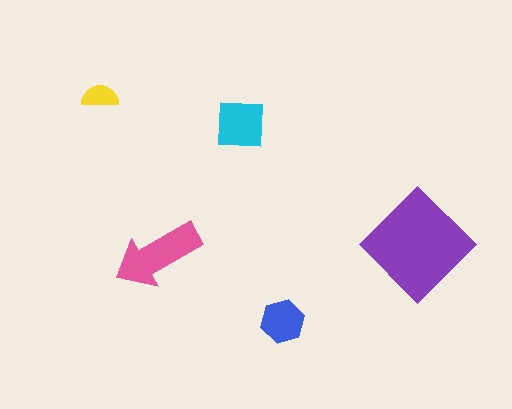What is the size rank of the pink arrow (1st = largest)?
2nd.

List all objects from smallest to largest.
The yellow semicircle, the blue hexagon, the cyan square, the pink arrow, the purple diamond.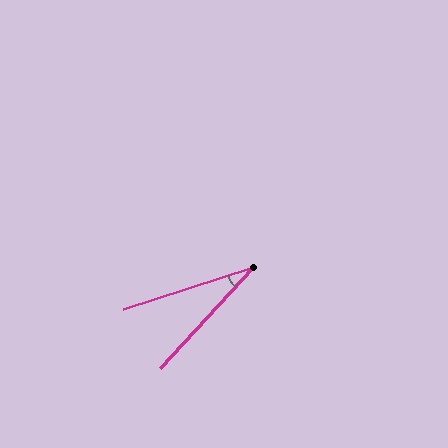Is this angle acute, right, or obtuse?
It is acute.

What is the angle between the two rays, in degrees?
Approximately 29 degrees.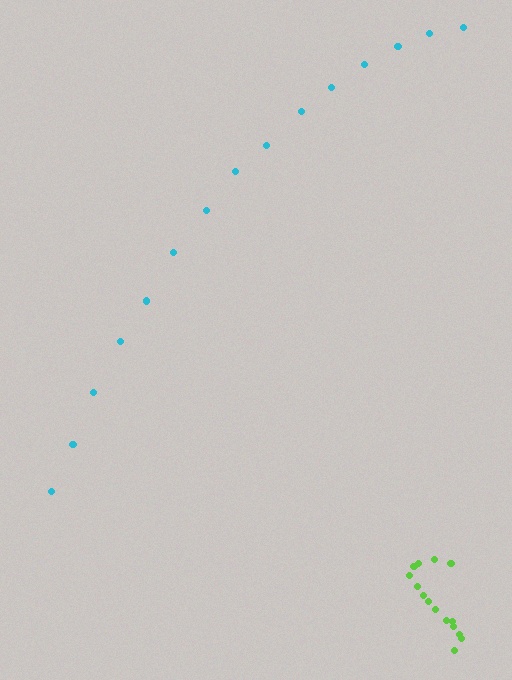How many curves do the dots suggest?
There are 2 distinct paths.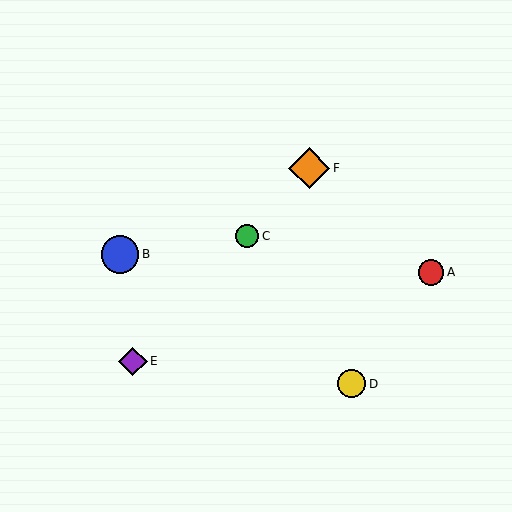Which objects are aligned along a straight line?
Objects C, E, F are aligned along a straight line.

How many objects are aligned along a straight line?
3 objects (C, E, F) are aligned along a straight line.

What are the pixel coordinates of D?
Object D is at (351, 384).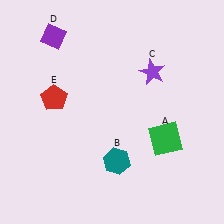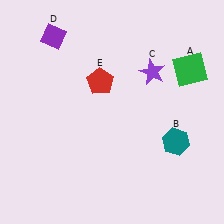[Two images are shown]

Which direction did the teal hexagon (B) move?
The teal hexagon (B) moved right.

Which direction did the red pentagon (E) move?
The red pentagon (E) moved right.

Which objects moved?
The objects that moved are: the green square (A), the teal hexagon (B), the red pentagon (E).